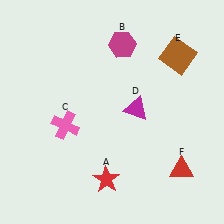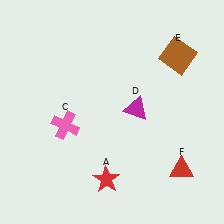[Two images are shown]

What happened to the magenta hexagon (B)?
The magenta hexagon (B) was removed in Image 2. It was in the top-right area of Image 1.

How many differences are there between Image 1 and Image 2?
There is 1 difference between the two images.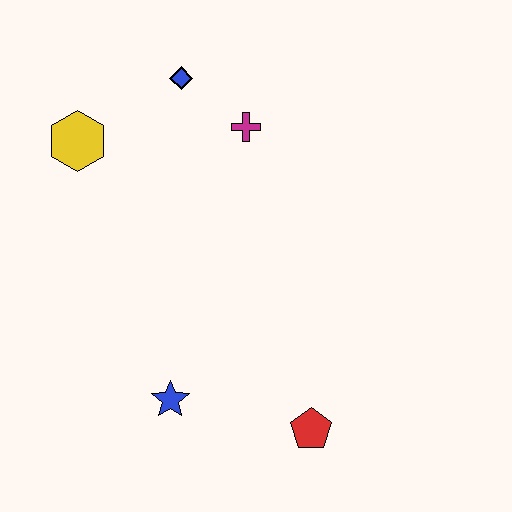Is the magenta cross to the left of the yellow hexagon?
No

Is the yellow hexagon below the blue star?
No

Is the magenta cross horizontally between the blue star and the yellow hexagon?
No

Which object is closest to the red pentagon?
The blue star is closest to the red pentagon.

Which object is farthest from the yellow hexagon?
The red pentagon is farthest from the yellow hexagon.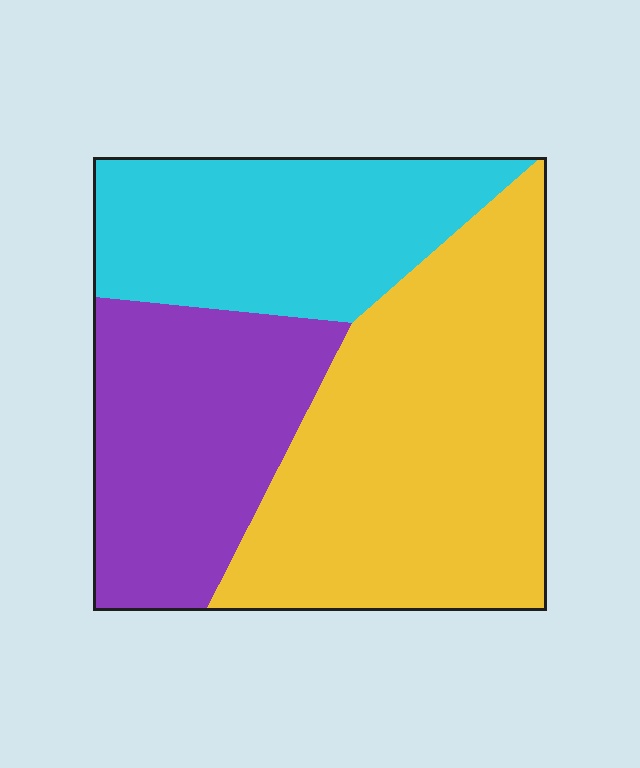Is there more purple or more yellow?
Yellow.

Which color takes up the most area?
Yellow, at roughly 45%.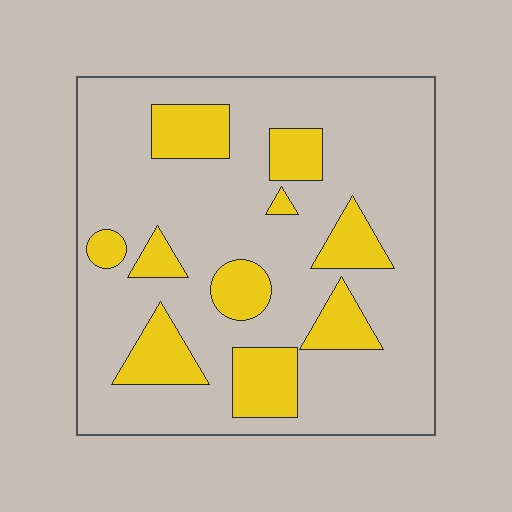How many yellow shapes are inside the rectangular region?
10.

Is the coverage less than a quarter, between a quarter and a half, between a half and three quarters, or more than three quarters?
Less than a quarter.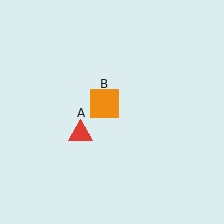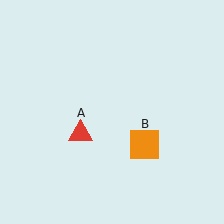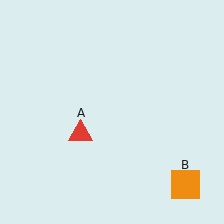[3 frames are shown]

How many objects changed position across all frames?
1 object changed position: orange square (object B).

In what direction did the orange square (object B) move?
The orange square (object B) moved down and to the right.